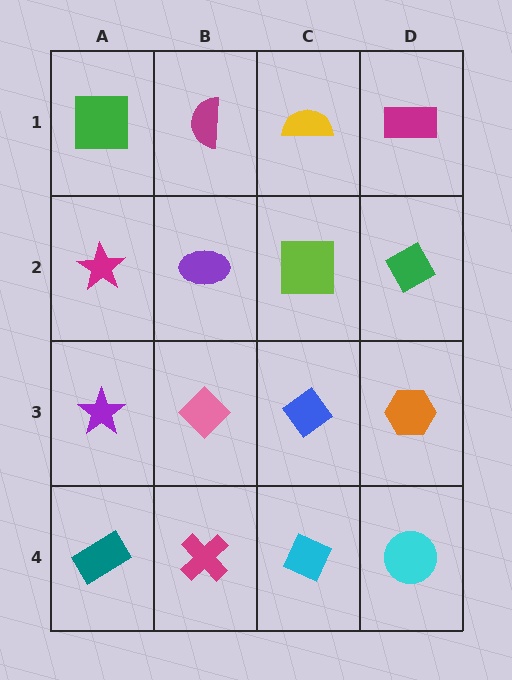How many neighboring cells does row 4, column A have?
2.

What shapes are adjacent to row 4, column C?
A blue diamond (row 3, column C), a magenta cross (row 4, column B), a cyan circle (row 4, column D).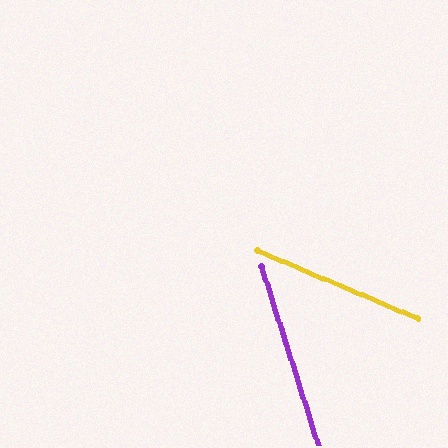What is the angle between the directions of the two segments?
Approximately 49 degrees.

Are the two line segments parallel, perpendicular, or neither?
Neither parallel nor perpendicular — they differ by about 49°.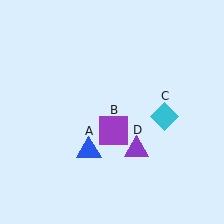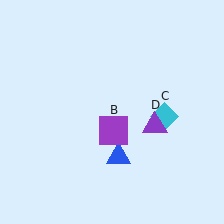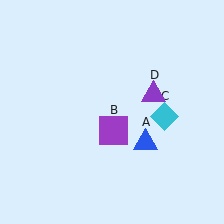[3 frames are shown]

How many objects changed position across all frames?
2 objects changed position: blue triangle (object A), purple triangle (object D).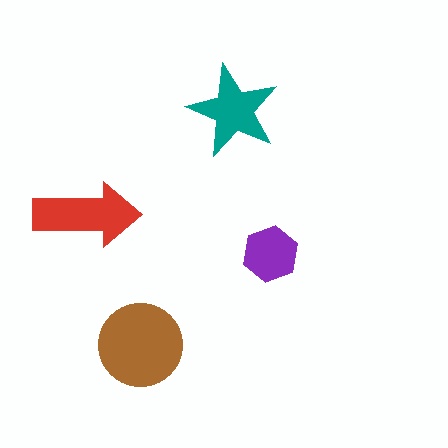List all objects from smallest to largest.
The purple hexagon, the teal star, the red arrow, the brown circle.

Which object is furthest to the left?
The red arrow is leftmost.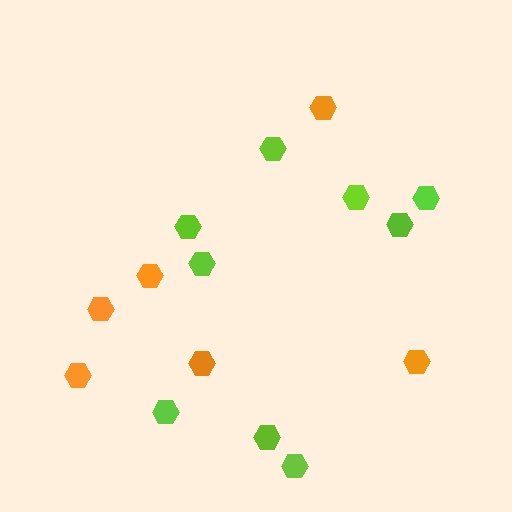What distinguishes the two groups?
There are 2 groups: one group of orange hexagons (6) and one group of lime hexagons (9).